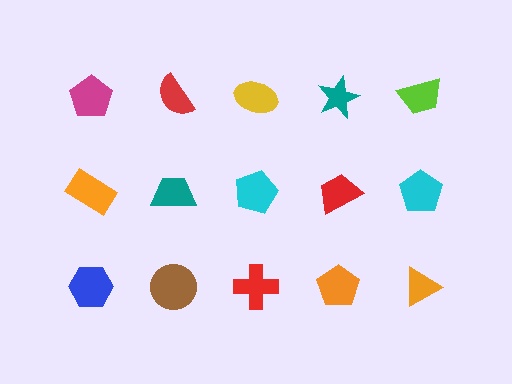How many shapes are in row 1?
5 shapes.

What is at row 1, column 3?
A yellow ellipse.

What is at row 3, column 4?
An orange pentagon.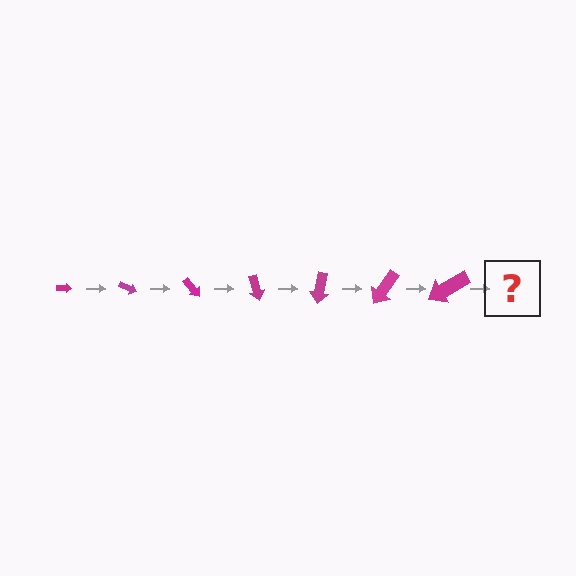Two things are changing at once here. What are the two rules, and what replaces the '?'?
The two rules are that the arrow grows larger each step and it rotates 25 degrees each step. The '?' should be an arrow, larger than the previous one and rotated 175 degrees from the start.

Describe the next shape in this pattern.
It should be an arrow, larger than the previous one and rotated 175 degrees from the start.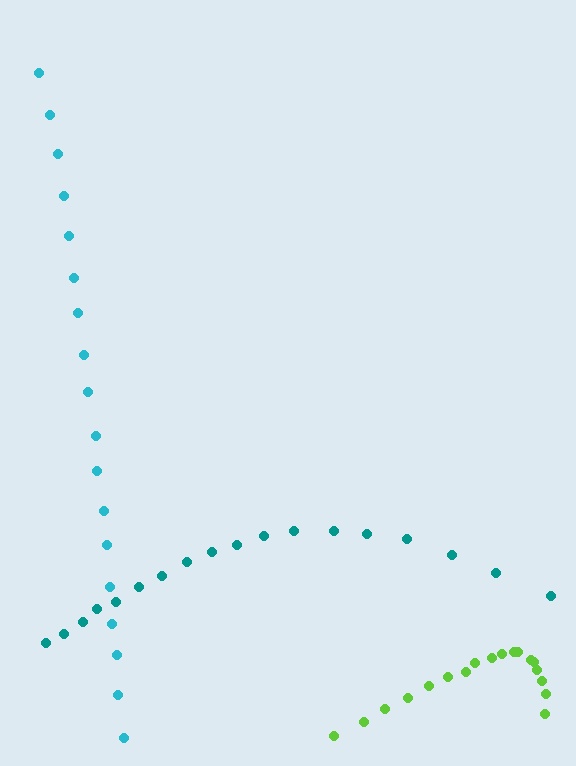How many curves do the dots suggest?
There are 3 distinct paths.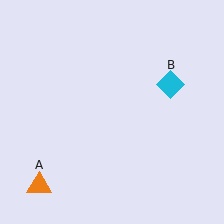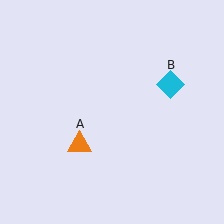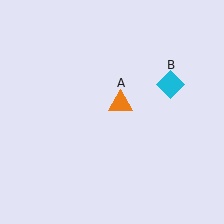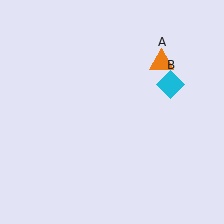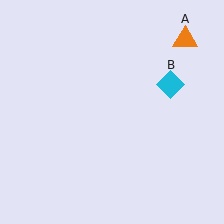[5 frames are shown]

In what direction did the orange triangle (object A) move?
The orange triangle (object A) moved up and to the right.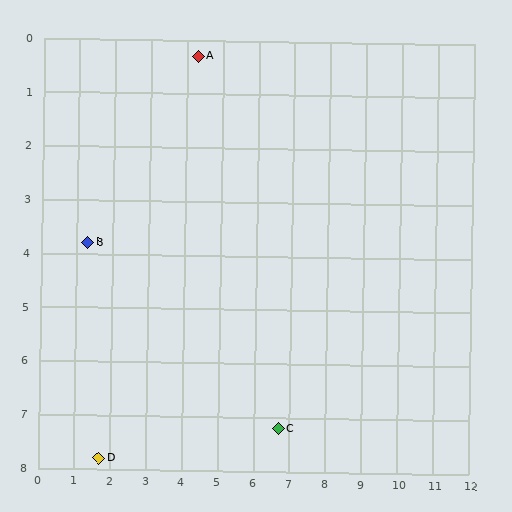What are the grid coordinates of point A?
Point A is at approximately (4.3, 0.3).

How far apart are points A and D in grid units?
Points A and D are about 7.9 grid units apart.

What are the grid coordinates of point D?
Point D is at approximately (1.7, 7.8).